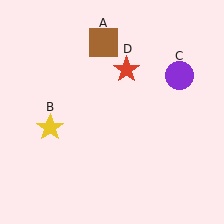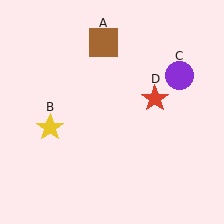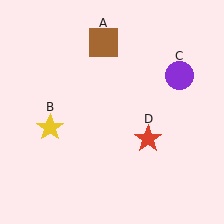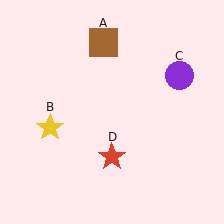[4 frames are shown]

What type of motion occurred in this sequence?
The red star (object D) rotated clockwise around the center of the scene.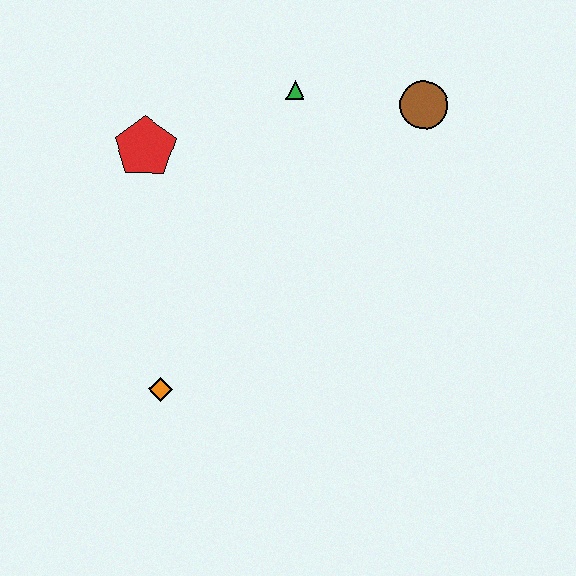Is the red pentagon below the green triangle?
Yes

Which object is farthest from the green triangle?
The orange diamond is farthest from the green triangle.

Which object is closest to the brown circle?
The green triangle is closest to the brown circle.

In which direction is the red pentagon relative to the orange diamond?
The red pentagon is above the orange diamond.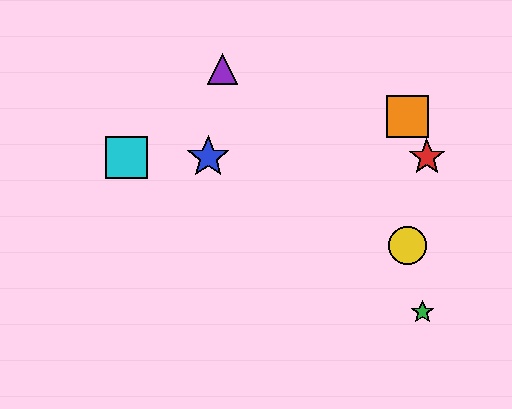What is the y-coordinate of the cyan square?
The cyan square is at y≈157.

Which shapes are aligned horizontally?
The red star, the blue star, the cyan square are aligned horizontally.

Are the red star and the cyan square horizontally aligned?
Yes, both are at y≈157.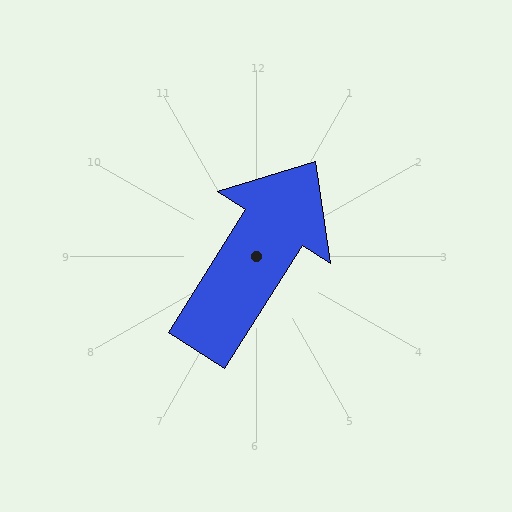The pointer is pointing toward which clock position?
Roughly 1 o'clock.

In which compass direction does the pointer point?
Northeast.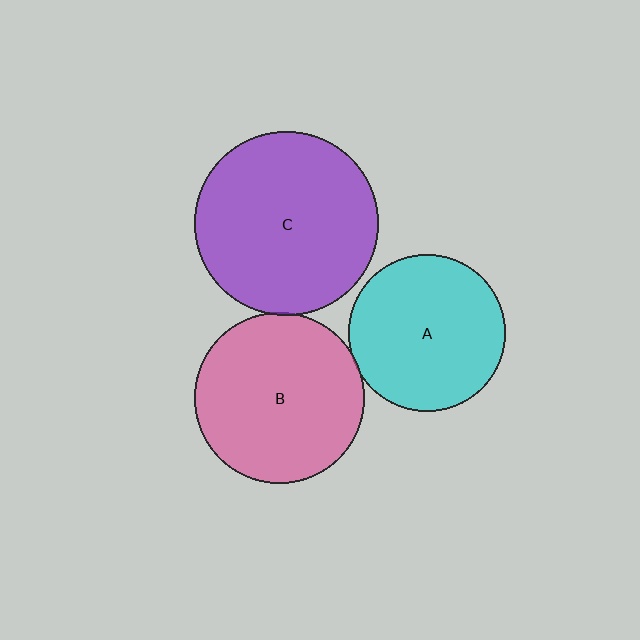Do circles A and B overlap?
Yes.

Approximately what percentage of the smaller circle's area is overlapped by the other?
Approximately 5%.